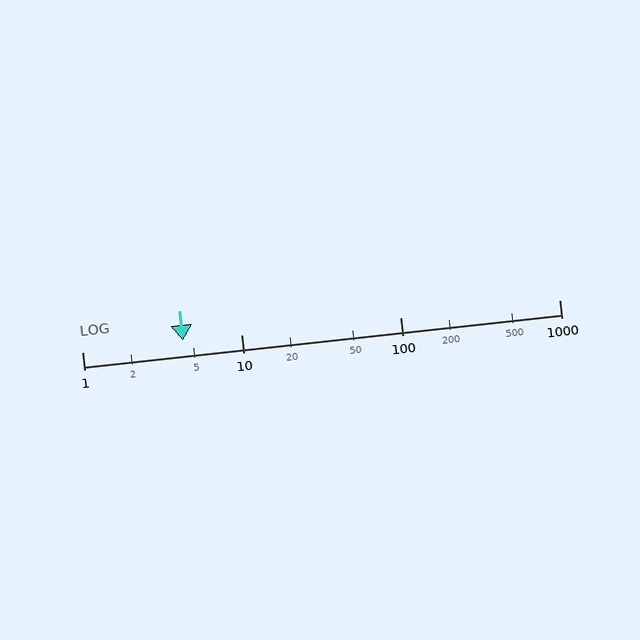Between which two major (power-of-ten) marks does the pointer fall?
The pointer is between 1 and 10.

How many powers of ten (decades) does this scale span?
The scale spans 3 decades, from 1 to 1000.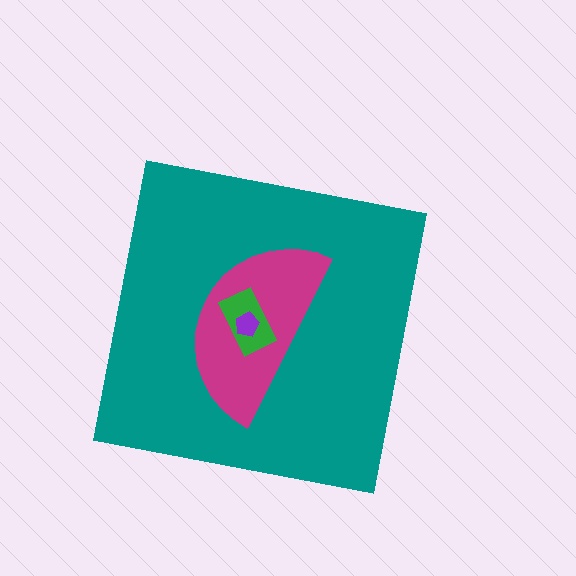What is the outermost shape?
The teal square.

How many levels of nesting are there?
4.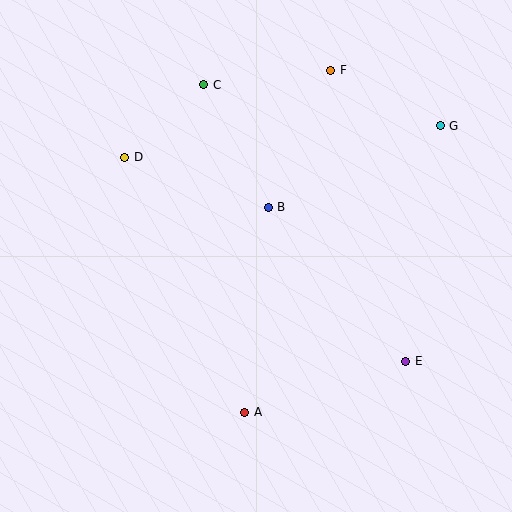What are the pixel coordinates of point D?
Point D is at (125, 157).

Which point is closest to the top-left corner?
Point D is closest to the top-left corner.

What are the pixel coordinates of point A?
Point A is at (245, 412).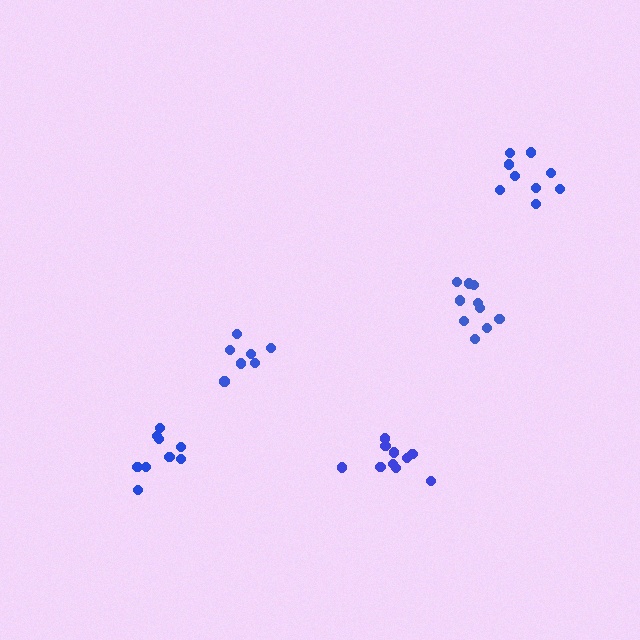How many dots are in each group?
Group 1: 7 dots, Group 2: 9 dots, Group 3: 10 dots, Group 4: 9 dots, Group 5: 10 dots (45 total).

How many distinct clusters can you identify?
There are 5 distinct clusters.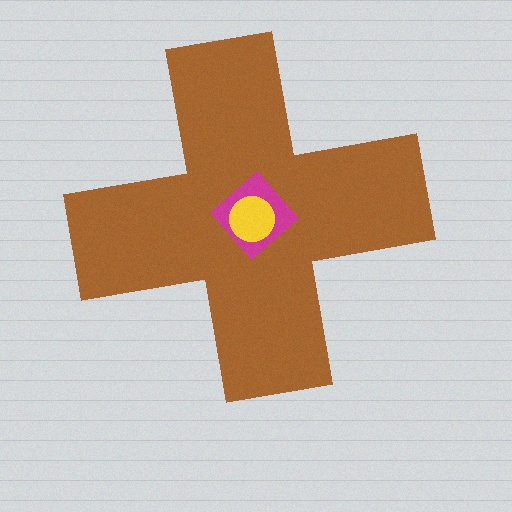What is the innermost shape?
The yellow circle.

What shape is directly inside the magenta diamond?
The yellow circle.